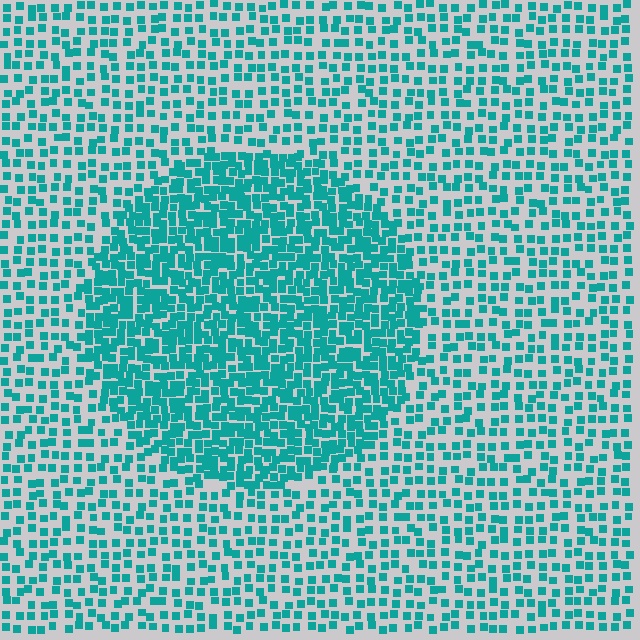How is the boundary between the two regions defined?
The boundary is defined by a change in element density (approximately 2.1x ratio). All elements are the same color, size, and shape.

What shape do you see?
I see a circle.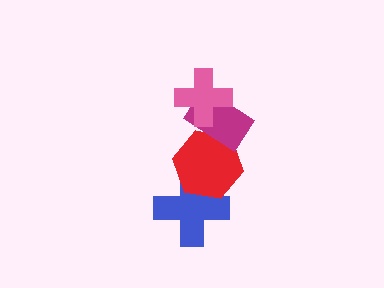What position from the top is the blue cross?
The blue cross is 4th from the top.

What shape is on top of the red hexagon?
The magenta rectangle is on top of the red hexagon.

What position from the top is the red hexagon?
The red hexagon is 3rd from the top.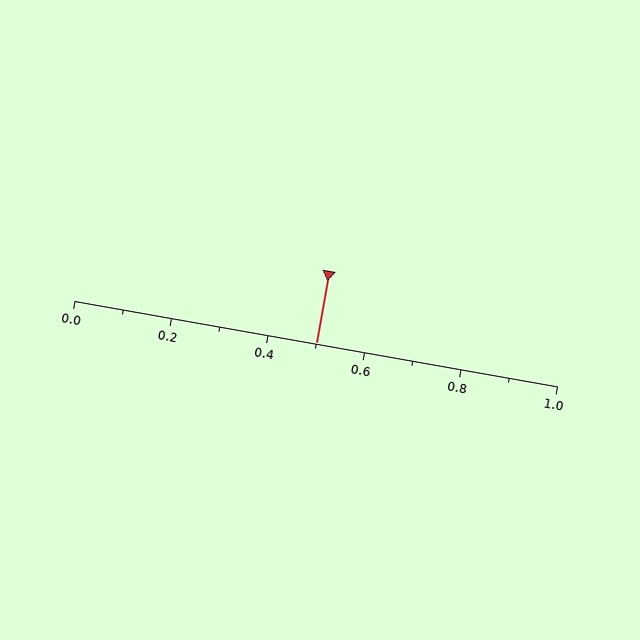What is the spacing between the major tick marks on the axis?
The major ticks are spaced 0.2 apart.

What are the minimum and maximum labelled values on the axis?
The axis runs from 0.0 to 1.0.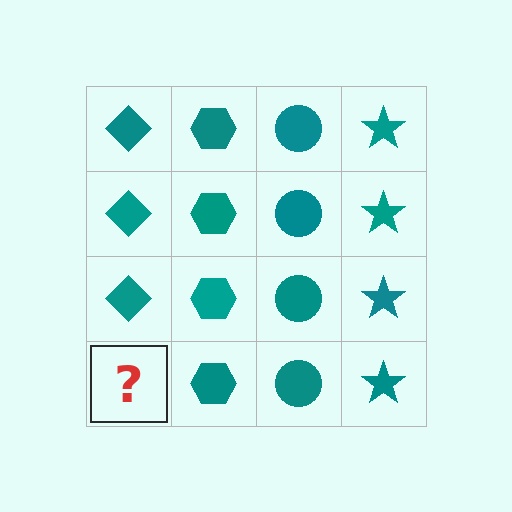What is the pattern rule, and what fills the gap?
The rule is that each column has a consistent shape. The gap should be filled with a teal diamond.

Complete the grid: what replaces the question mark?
The question mark should be replaced with a teal diamond.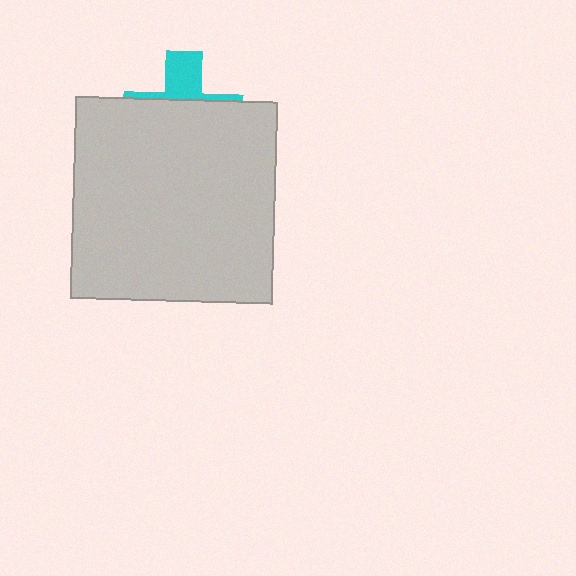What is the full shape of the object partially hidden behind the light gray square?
The partially hidden object is a cyan cross.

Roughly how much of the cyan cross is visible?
A small part of it is visible (roughly 30%).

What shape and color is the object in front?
The object in front is a light gray square.